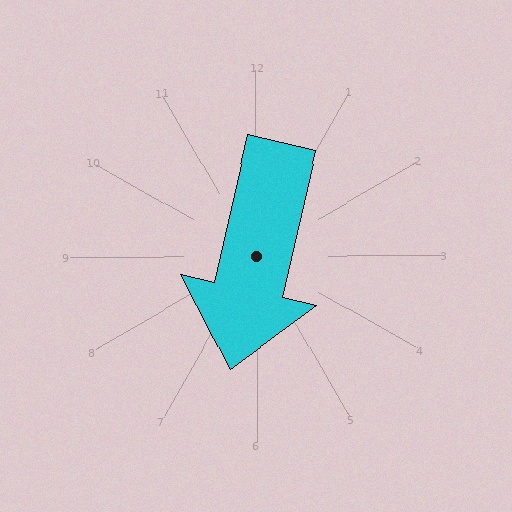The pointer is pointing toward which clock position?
Roughly 6 o'clock.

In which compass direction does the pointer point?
South.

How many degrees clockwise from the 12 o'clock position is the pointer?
Approximately 193 degrees.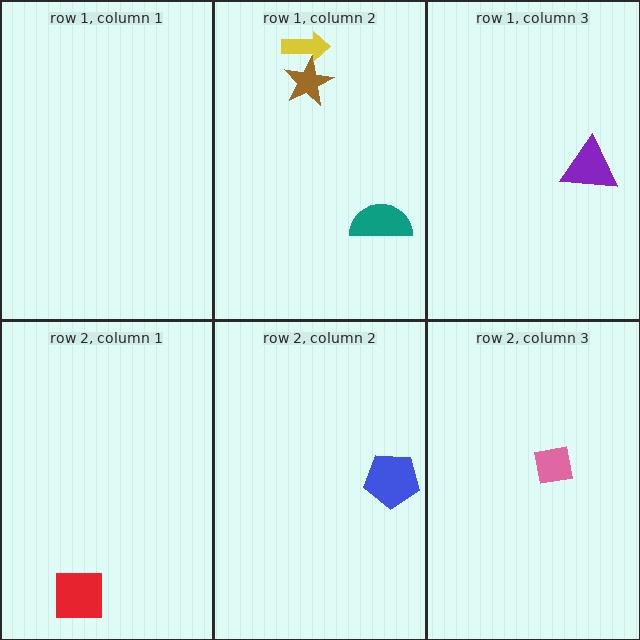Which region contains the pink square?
The row 2, column 3 region.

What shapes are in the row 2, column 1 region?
The red square.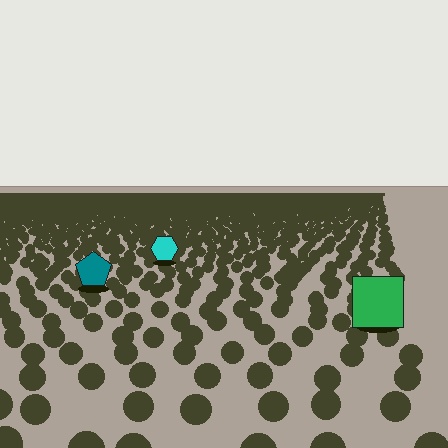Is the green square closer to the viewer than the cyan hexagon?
Yes. The green square is closer — you can tell from the texture gradient: the ground texture is coarser near it.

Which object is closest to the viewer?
The green square is closest. The texture marks near it are larger and more spread out.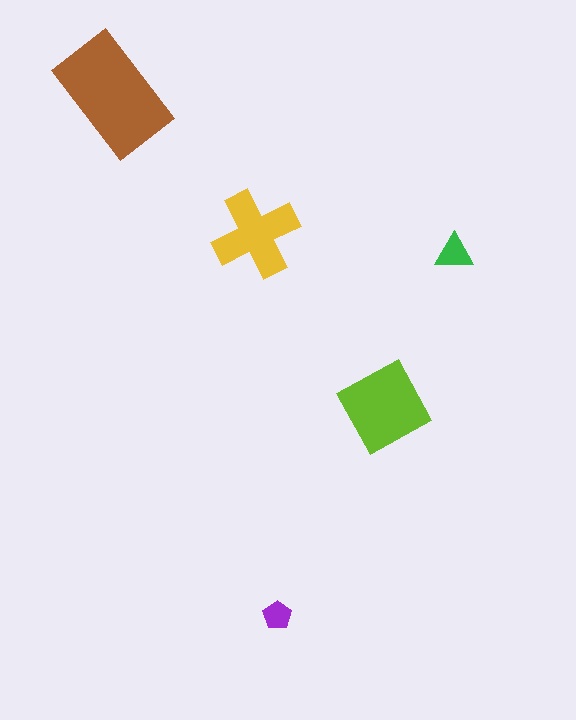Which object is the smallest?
The purple pentagon.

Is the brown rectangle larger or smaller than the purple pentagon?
Larger.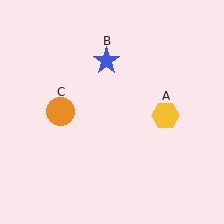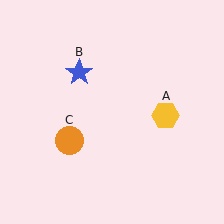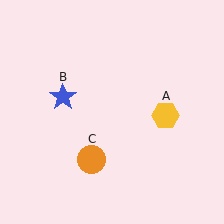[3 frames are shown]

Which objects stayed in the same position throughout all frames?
Yellow hexagon (object A) remained stationary.